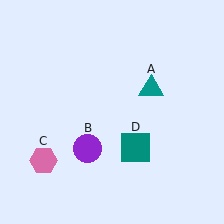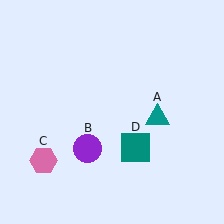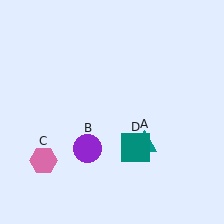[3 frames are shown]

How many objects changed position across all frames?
1 object changed position: teal triangle (object A).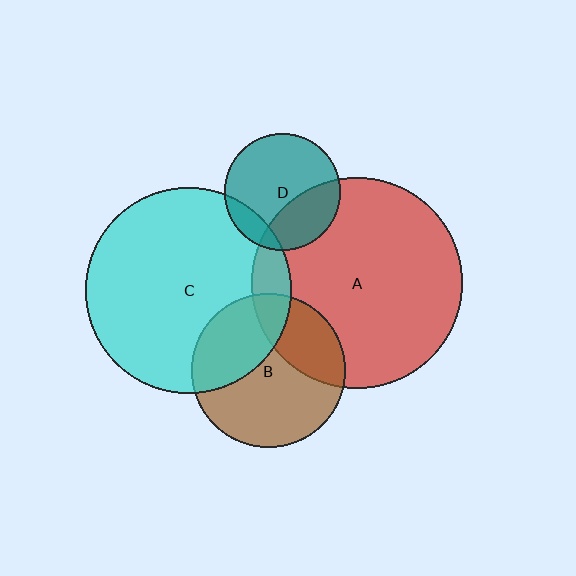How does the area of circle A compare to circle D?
Approximately 3.3 times.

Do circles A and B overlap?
Yes.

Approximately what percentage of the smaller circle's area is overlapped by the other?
Approximately 30%.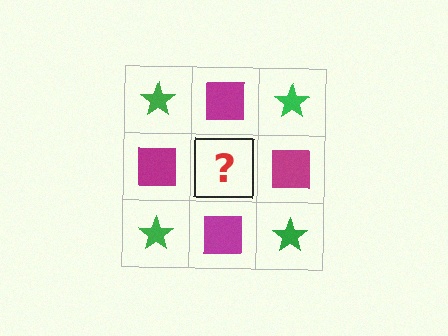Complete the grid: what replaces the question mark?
The question mark should be replaced with a green star.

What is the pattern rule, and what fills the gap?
The rule is that it alternates green star and magenta square in a checkerboard pattern. The gap should be filled with a green star.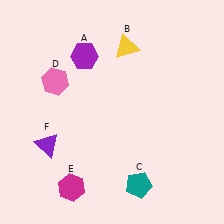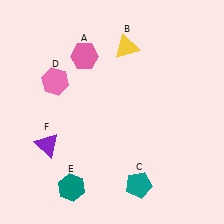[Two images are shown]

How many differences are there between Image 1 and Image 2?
There are 2 differences between the two images.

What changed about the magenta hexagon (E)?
In Image 1, E is magenta. In Image 2, it changed to teal.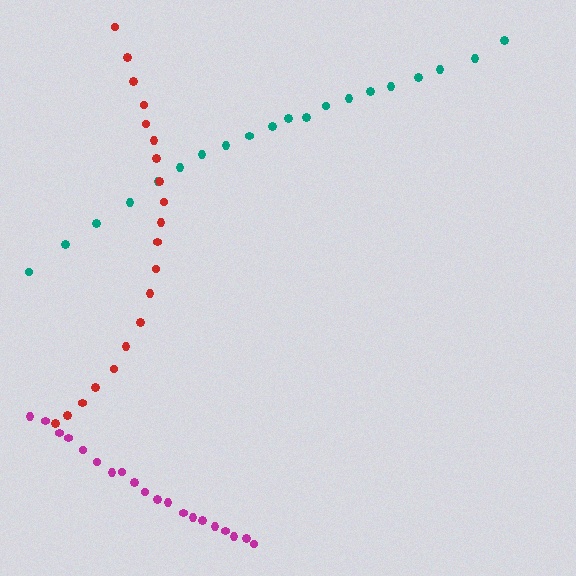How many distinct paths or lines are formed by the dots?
There are 3 distinct paths.